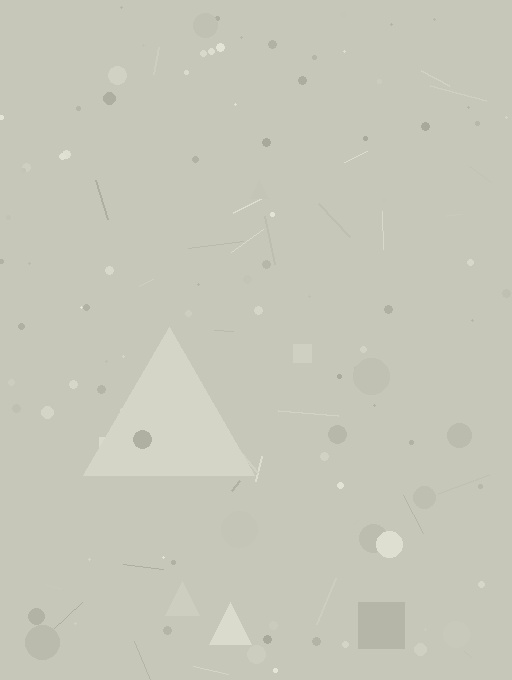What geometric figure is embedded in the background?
A triangle is embedded in the background.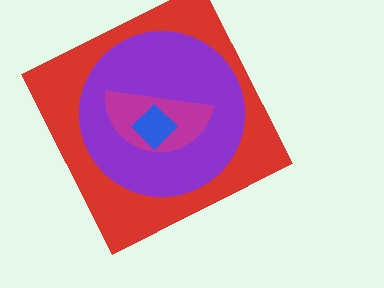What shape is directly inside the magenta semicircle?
The blue diamond.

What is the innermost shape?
The blue diamond.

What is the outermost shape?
The red square.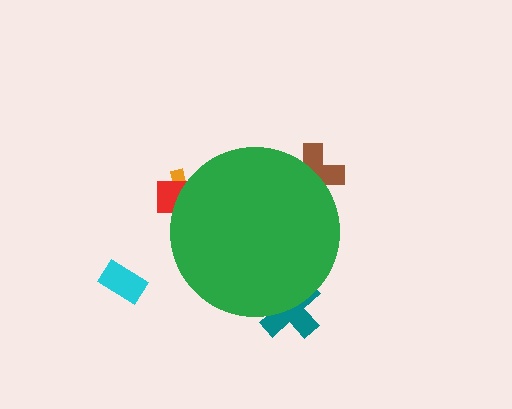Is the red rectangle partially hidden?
Yes, the red rectangle is partially hidden behind the green circle.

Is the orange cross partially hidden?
Yes, the orange cross is partially hidden behind the green circle.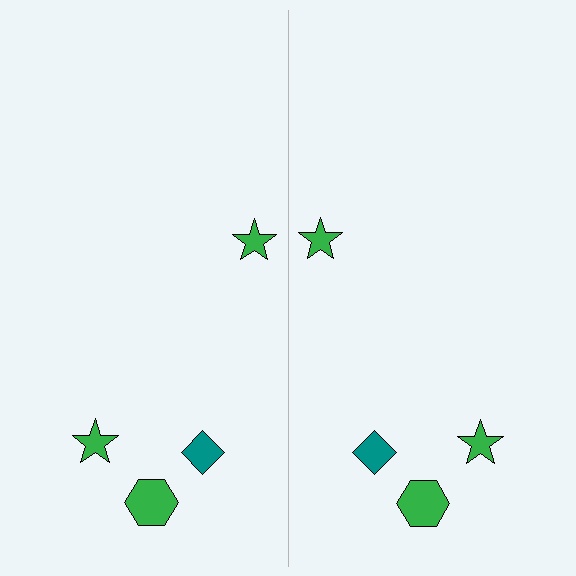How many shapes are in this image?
There are 8 shapes in this image.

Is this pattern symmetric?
Yes, this pattern has bilateral (reflection) symmetry.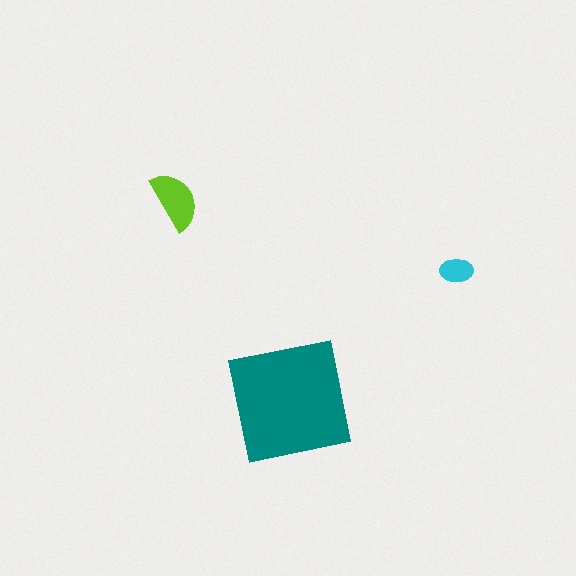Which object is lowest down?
The teal square is bottommost.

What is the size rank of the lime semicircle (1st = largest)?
2nd.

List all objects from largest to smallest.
The teal square, the lime semicircle, the cyan ellipse.